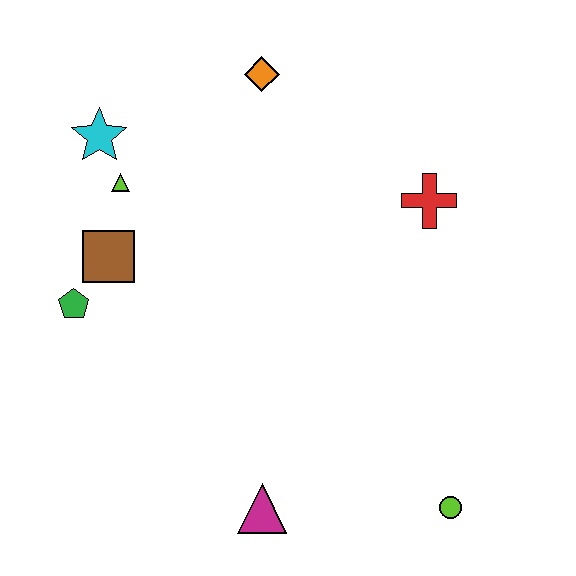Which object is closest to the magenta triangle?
The lime circle is closest to the magenta triangle.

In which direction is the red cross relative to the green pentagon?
The red cross is to the right of the green pentagon.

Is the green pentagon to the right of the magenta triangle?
No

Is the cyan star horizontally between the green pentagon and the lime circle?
Yes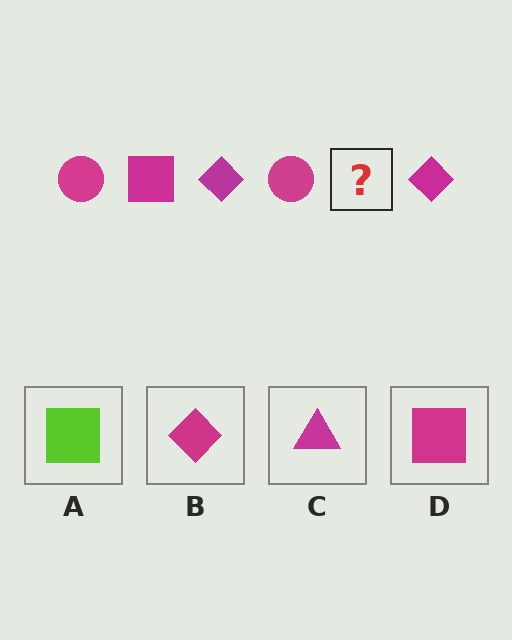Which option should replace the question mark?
Option D.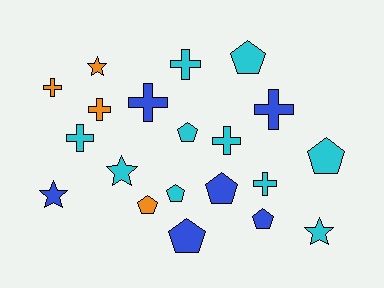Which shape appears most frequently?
Pentagon, with 8 objects.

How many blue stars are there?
There is 1 blue star.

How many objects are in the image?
There are 20 objects.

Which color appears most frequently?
Cyan, with 10 objects.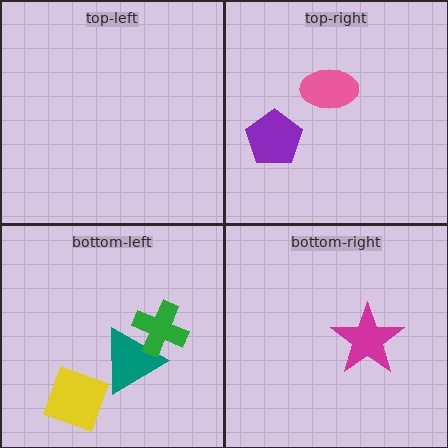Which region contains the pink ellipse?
The top-right region.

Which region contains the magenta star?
The bottom-right region.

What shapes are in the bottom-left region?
The teal triangle, the green cross, the yellow square.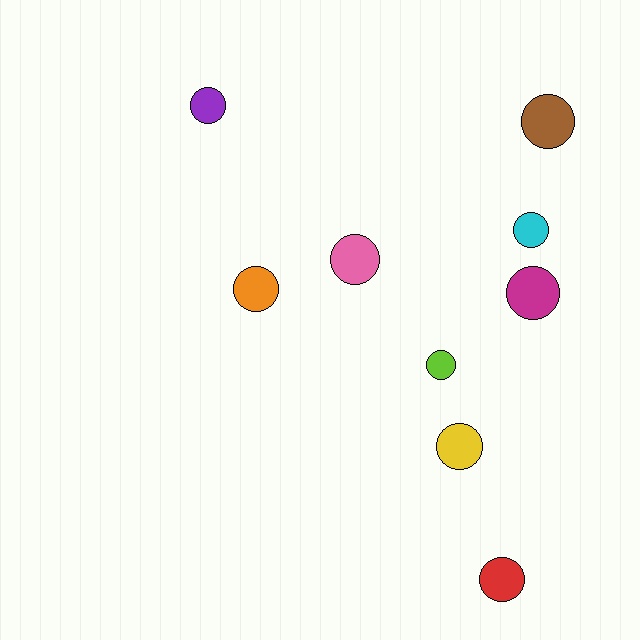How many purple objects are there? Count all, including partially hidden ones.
There is 1 purple object.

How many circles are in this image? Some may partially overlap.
There are 9 circles.